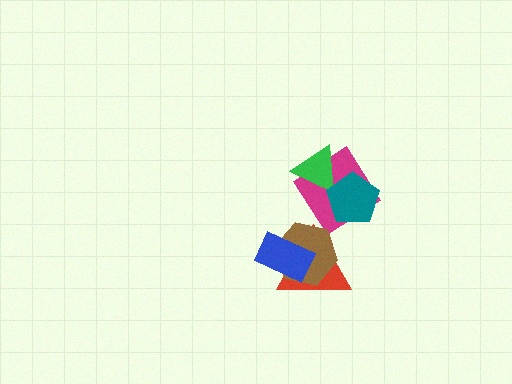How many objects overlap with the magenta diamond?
2 objects overlap with the magenta diamond.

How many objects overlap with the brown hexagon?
2 objects overlap with the brown hexagon.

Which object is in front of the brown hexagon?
The blue rectangle is in front of the brown hexagon.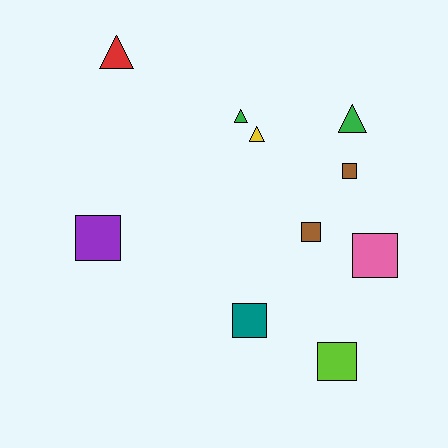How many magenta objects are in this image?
There are no magenta objects.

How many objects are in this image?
There are 10 objects.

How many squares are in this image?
There are 6 squares.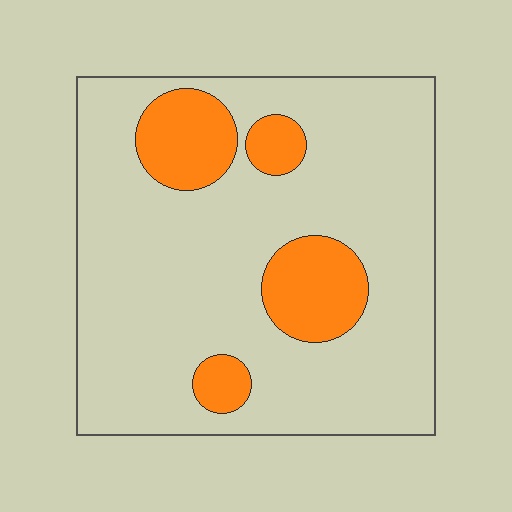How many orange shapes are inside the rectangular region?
4.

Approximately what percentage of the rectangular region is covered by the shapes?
Approximately 20%.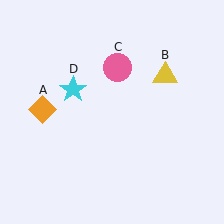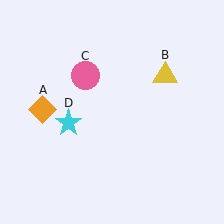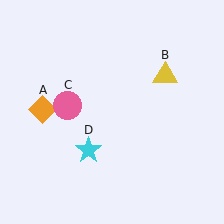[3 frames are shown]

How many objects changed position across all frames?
2 objects changed position: pink circle (object C), cyan star (object D).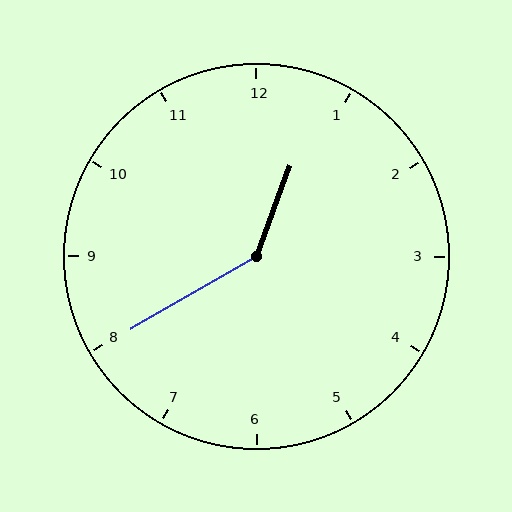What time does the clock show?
12:40.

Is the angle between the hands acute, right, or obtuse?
It is obtuse.